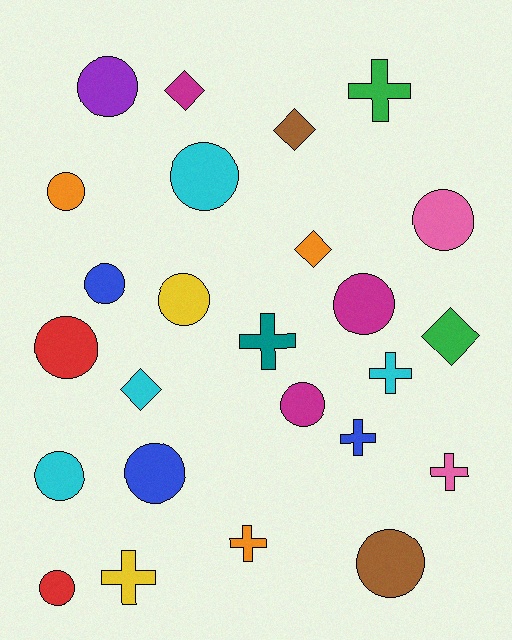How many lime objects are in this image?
There are no lime objects.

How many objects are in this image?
There are 25 objects.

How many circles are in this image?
There are 13 circles.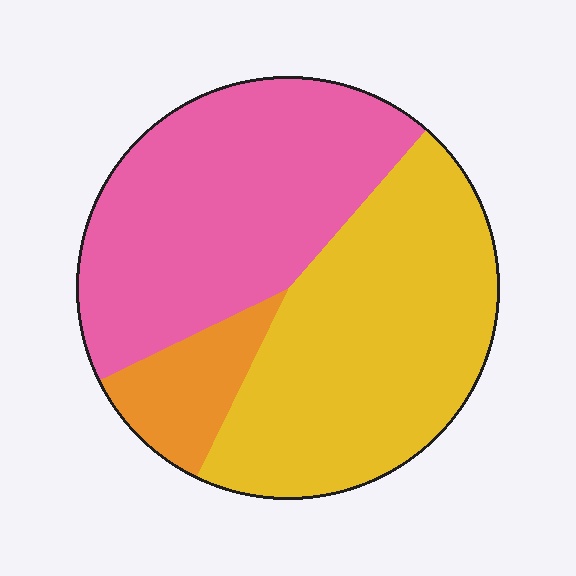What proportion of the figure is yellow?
Yellow covers around 45% of the figure.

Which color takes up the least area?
Orange, at roughly 10%.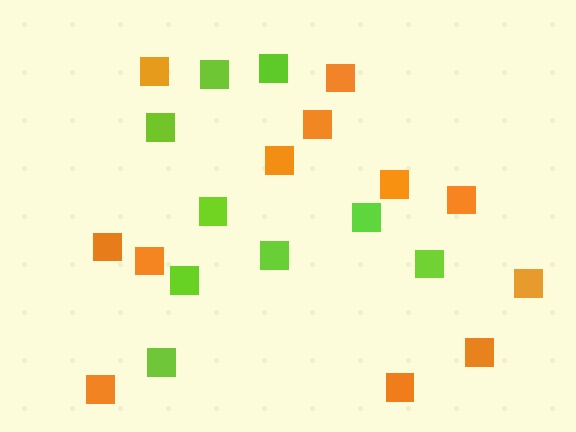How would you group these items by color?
There are 2 groups: one group of orange squares (12) and one group of lime squares (9).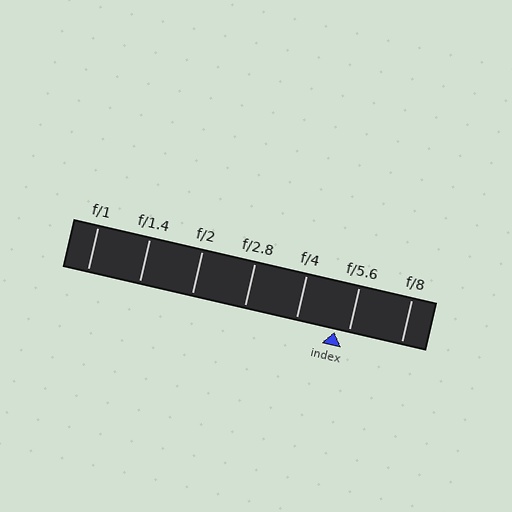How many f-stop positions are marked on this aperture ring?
There are 7 f-stop positions marked.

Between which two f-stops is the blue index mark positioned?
The index mark is between f/4 and f/5.6.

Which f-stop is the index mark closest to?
The index mark is closest to f/5.6.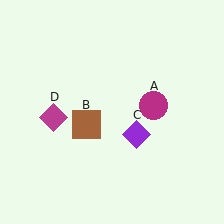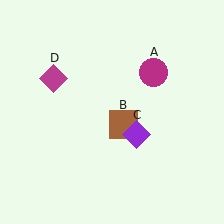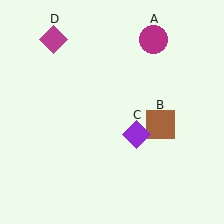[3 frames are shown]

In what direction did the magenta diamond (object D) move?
The magenta diamond (object D) moved up.